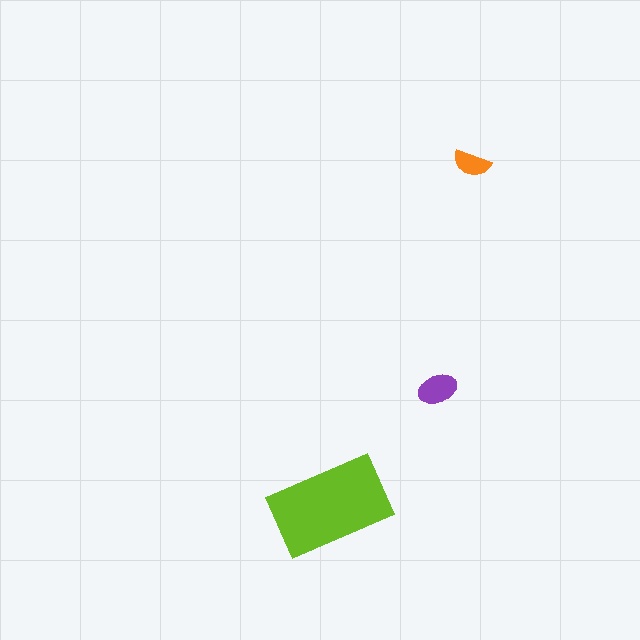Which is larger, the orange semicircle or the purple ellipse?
The purple ellipse.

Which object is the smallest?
The orange semicircle.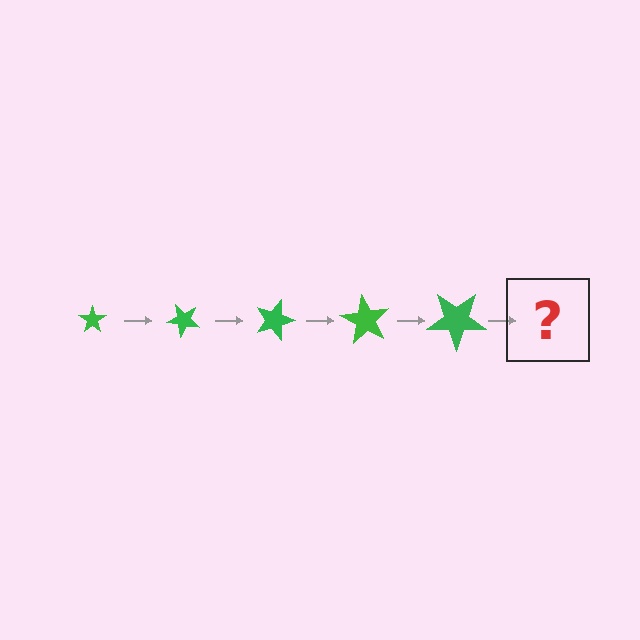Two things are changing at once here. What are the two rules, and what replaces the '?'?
The two rules are that the star grows larger each step and it rotates 45 degrees each step. The '?' should be a star, larger than the previous one and rotated 225 degrees from the start.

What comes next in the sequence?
The next element should be a star, larger than the previous one and rotated 225 degrees from the start.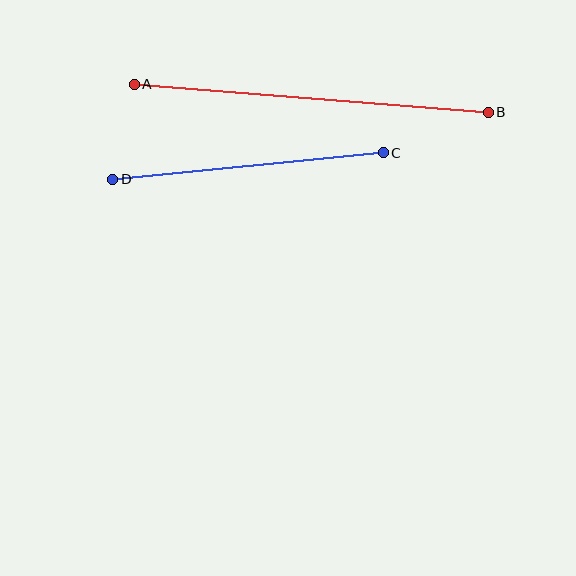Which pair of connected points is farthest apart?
Points A and B are farthest apart.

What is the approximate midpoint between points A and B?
The midpoint is at approximately (311, 98) pixels.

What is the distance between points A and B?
The distance is approximately 355 pixels.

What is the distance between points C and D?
The distance is approximately 272 pixels.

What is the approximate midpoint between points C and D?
The midpoint is at approximately (248, 166) pixels.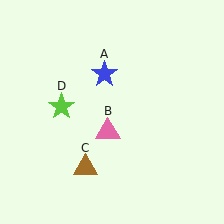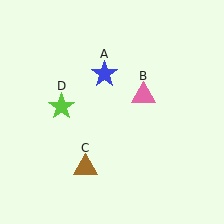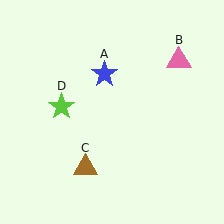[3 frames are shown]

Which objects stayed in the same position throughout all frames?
Blue star (object A) and brown triangle (object C) and lime star (object D) remained stationary.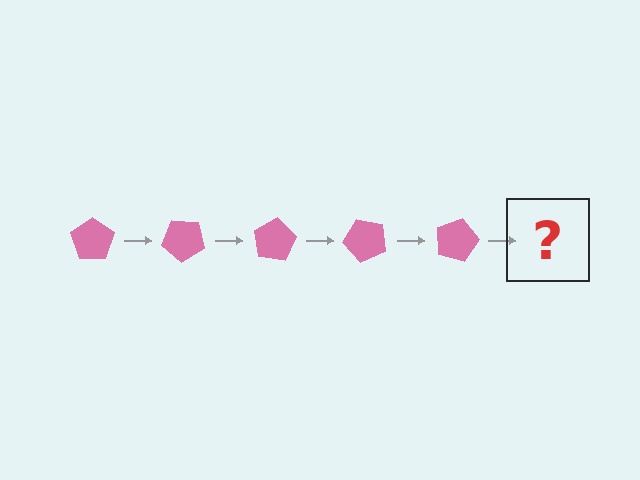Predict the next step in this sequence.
The next step is a pink pentagon rotated 200 degrees.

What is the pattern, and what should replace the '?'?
The pattern is that the pentagon rotates 40 degrees each step. The '?' should be a pink pentagon rotated 200 degrees.